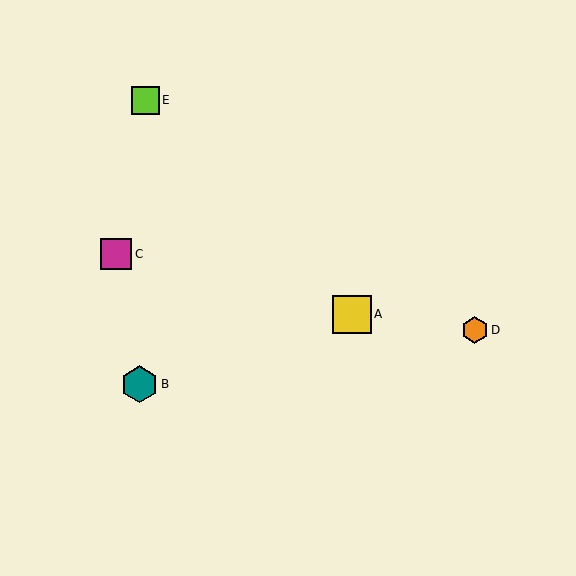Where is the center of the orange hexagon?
The center of the orange hexagon is at (475, 330).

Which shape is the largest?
The yellow square (labeled A) is the largest.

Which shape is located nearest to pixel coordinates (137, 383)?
The teal hexagon (labeled B) at (139, 384) is nearest to that location.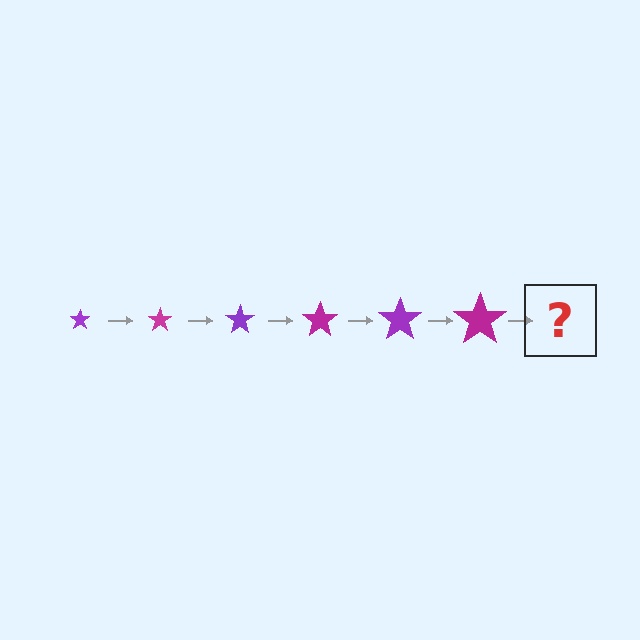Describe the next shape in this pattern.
It should be a purple star, larger than the previous one.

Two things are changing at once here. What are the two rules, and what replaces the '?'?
The two rules are that the star grows larger each step and the color cycles through purple and magenta. The '?' should be a purple star, larger than the previous one.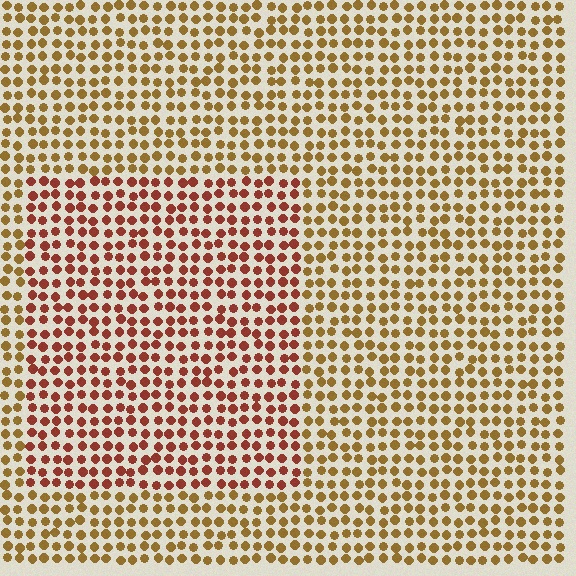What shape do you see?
I see a rectangle.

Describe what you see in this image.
The image is filled with small brown elements in a uniform arrangement. A rectangle-shaped region is visible where the elements are tinted to a slightly different hue, forming a subtle color boundary.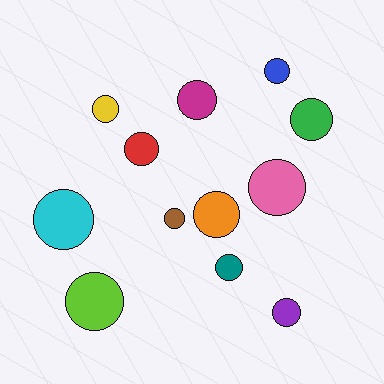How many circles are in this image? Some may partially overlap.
There are 12 circles.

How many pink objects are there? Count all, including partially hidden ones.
There is 1 pink object.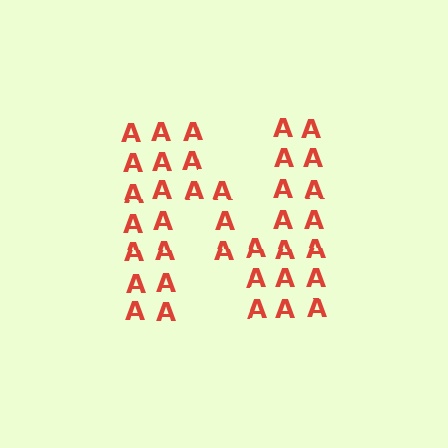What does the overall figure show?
The overall figure shows the letter N.